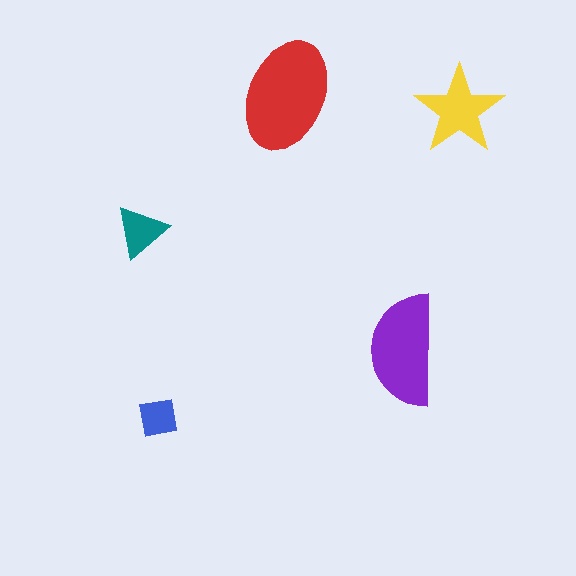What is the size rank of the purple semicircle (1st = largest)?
2nd.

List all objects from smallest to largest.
The blue square, the teal triangle, the yellow star, the purple semicircle, the red ellipse.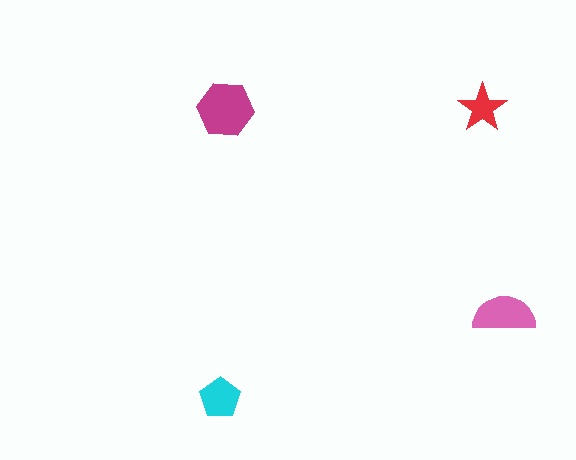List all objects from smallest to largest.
The red star, the cyan pentagon, the pink semicircle, the magenta hexagon.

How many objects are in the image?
There are 4 objects in the image.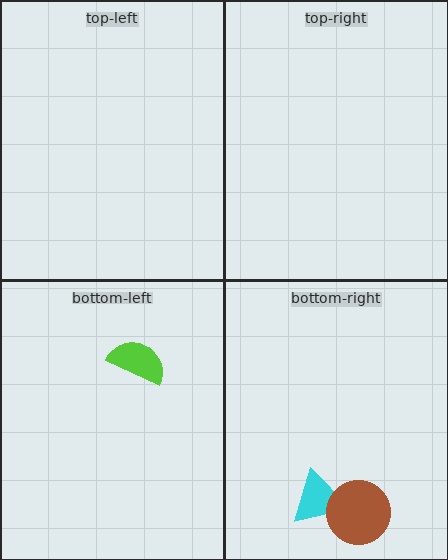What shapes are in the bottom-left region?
The lime semicircle.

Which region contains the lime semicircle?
The bottom-left region.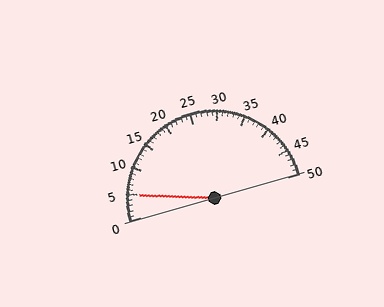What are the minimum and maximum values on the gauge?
The gauge ranges from 0 to 50.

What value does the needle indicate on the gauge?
The needle indicates approximately 5.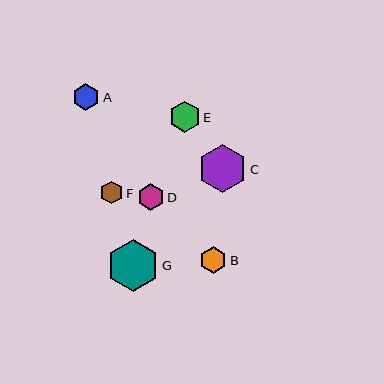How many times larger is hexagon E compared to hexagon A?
Hexagon E is approximately 1.1 times the size of hexagon A.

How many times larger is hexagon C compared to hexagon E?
Hexagon C is approximately 1.5 times the size of hexagon E.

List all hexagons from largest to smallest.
From largest to smallest: G, C, E, A, B, D, F.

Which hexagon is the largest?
Hexagon G is the largest with a size of approximately 52 pixels.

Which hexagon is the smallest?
Hexagon F is the smallest with a size of approximately 22 pixels.